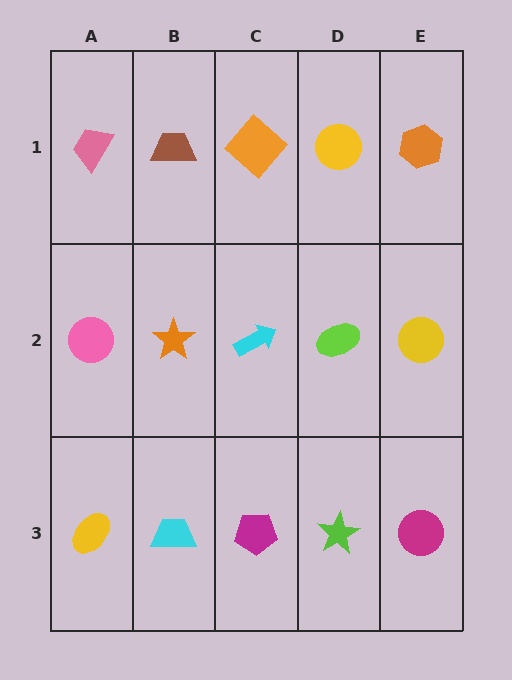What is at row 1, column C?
An orange diamond.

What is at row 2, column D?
A lime ellipse.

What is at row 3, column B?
A cyan trapezoid.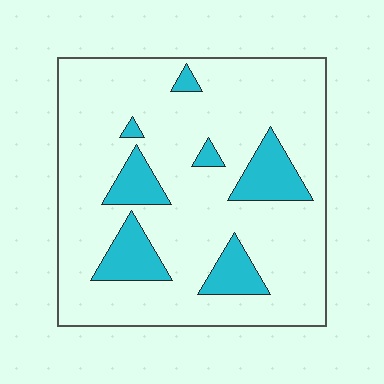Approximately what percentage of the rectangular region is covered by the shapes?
Approximately 15%.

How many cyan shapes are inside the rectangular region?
7.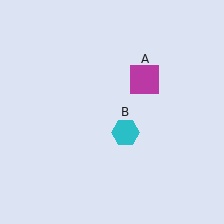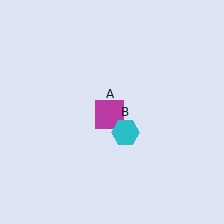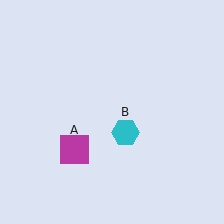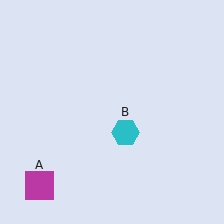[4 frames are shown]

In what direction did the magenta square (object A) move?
The magenta square (object A) moved down and to the left.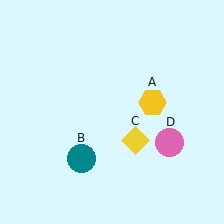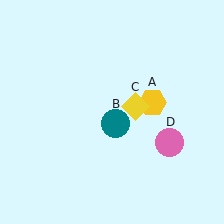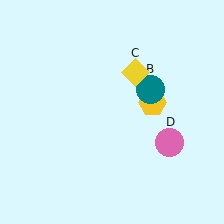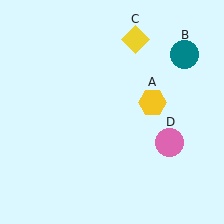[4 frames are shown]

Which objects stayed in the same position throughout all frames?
Yellow hexagon (object A) and pink circle (object D) remained stationary.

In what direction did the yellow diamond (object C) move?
The yellow diamond (object C) moved up.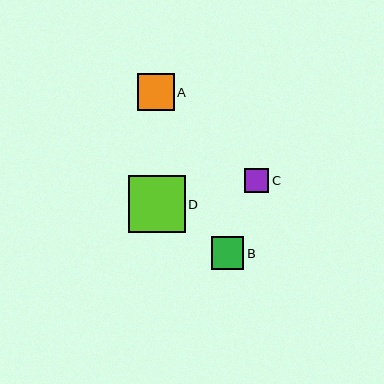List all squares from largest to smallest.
From largest to smallest: D, A, B, C.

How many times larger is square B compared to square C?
Square B is approximately 1.3 times the size of square C.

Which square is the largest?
Square D is the largest with a size of approximately 57 pixels.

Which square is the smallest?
Square C is the smallest with a size of approximately 24 pixels.